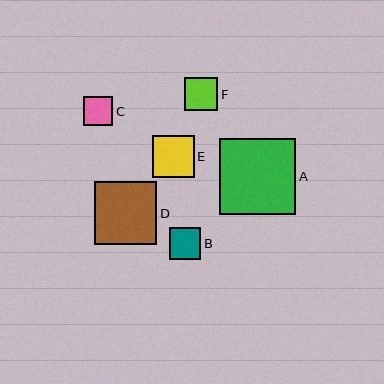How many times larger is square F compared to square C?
Square F is approximately 1.1 times the size of square C.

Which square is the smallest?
Square C is the smallest with a size of approximately 29 pixels.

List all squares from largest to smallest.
From largest to smallest: A, D, E, F, B, C.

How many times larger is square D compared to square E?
Square D is approximately 1.5 times the size of square E.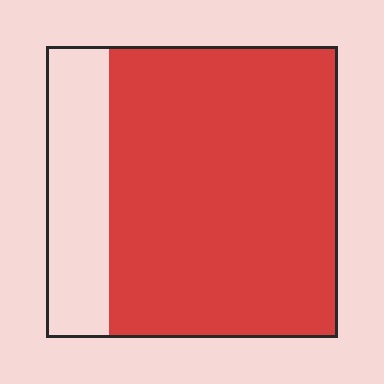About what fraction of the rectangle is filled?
About four fifths (4/5).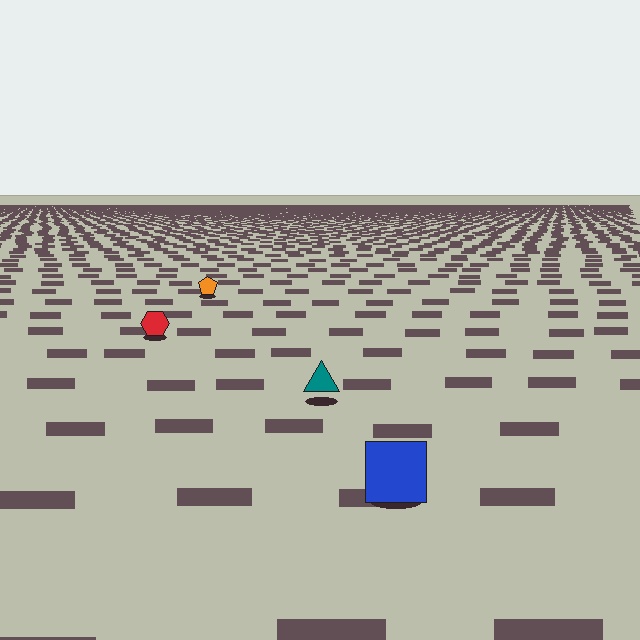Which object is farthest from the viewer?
The orange pentagon is farthest from the viewer. It appears smaller and the ground texture around it is denser.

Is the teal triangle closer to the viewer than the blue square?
No. The blue square is closer — you can tell from the texture gradient: the ground texture is coarser near it.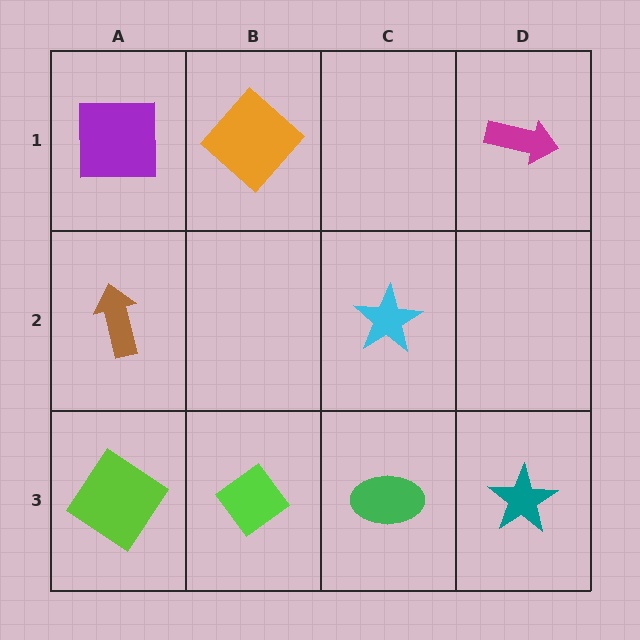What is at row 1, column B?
An orange diamond.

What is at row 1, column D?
A magenta arrow.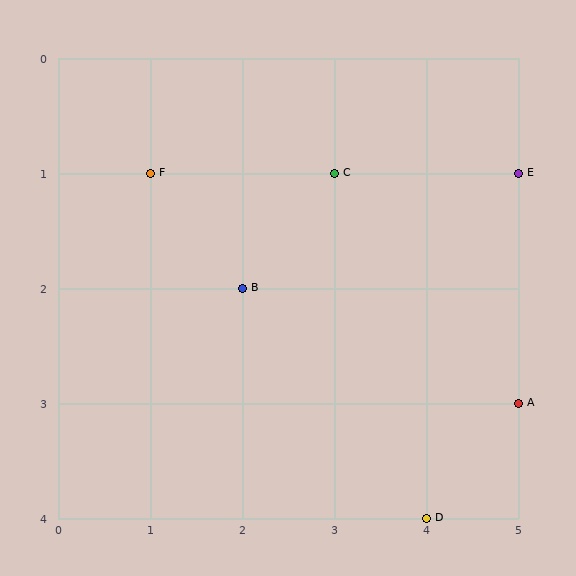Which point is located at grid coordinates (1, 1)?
Point F is at (1, 1).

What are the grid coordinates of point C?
Point C is at grid coordinates (3, 1).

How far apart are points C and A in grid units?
Points C and A are 2 columns and 2 rows apart (about 2.8 grid units diagonally).